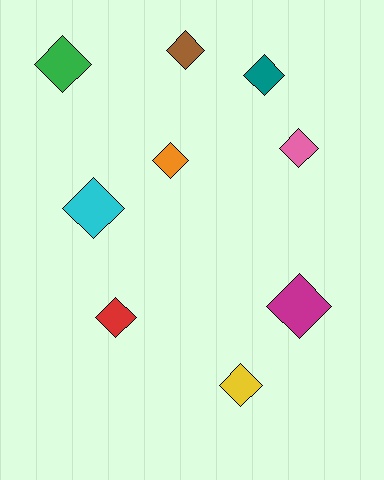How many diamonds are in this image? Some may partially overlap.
There are 9 diamonds.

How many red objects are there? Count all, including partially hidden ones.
There is 1 red object.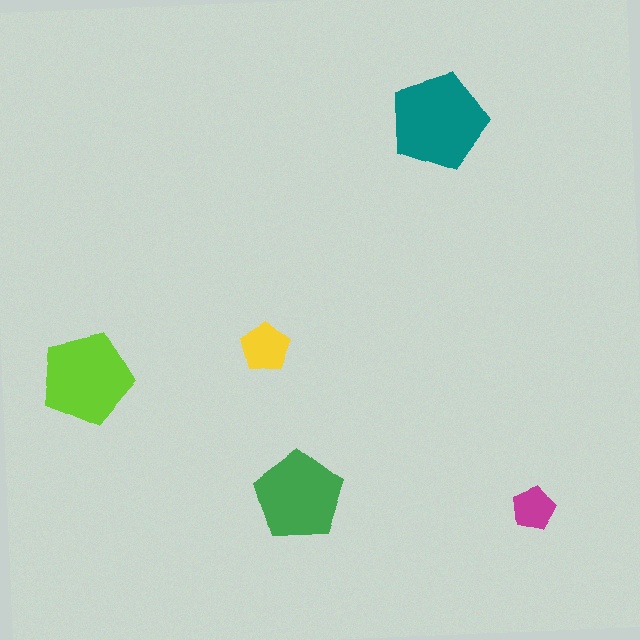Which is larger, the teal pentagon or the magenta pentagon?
The teal one.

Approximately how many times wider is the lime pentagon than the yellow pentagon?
About 2 times wider.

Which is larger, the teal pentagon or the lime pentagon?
The teal one.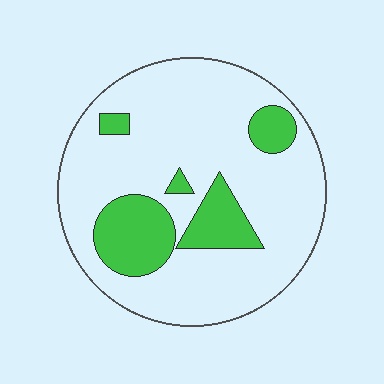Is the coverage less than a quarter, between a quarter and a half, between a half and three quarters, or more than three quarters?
Less than a quarter.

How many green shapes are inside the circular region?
5.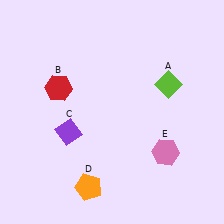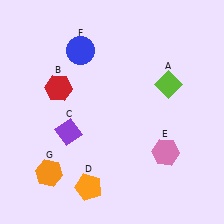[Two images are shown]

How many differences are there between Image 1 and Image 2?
There are 2 differences between the two images.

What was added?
A blue circle (F), an orange hexagon (G) were added in Image 2.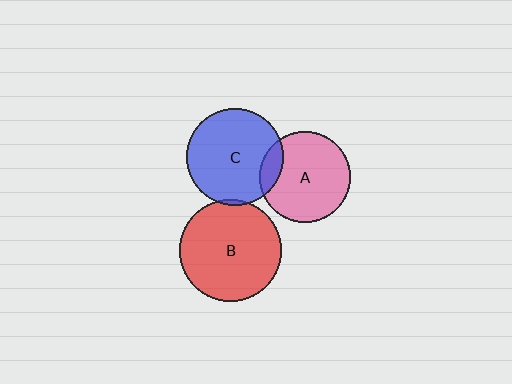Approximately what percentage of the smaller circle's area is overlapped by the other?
Approximately 15%.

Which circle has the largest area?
Circle B (red).